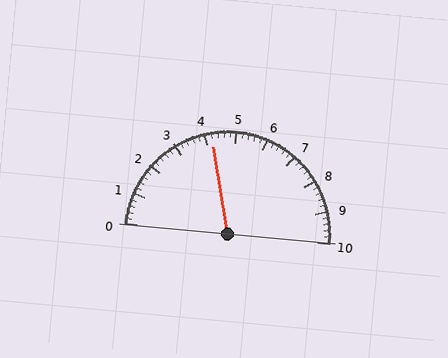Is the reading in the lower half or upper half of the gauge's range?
The reading is in the lower half of the range (0 to 10).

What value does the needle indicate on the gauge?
The needle indicates approximately 4.2.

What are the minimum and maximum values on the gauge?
The gauge ranges from 0 to 10.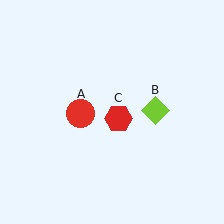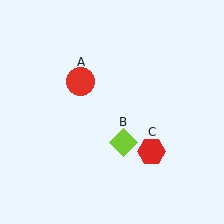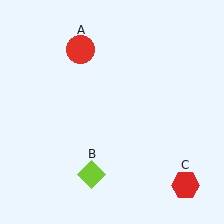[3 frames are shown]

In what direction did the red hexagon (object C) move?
The red hexagon (object C) moved down and to the right.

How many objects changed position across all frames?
3 objects changed position: red circle (object A), lime diamond (object B), red hexagon (object C).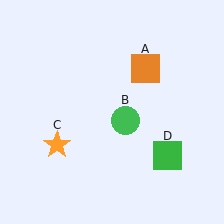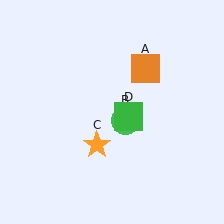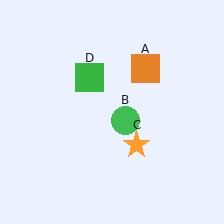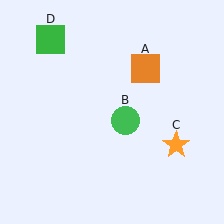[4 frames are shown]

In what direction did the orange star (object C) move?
The orange star (object C) moved right.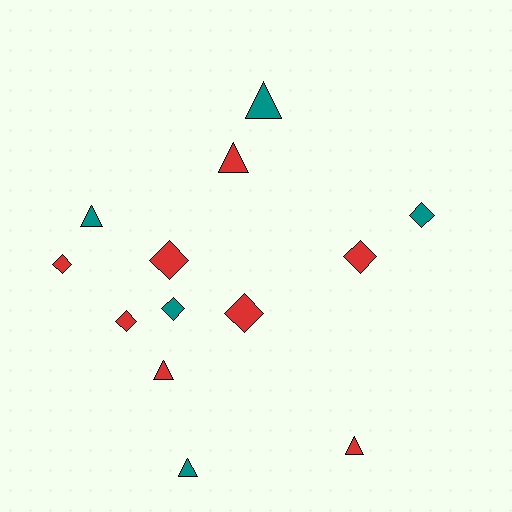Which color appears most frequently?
Red, with 8 objects.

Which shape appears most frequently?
Diamond, with 7 objects.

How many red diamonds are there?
There are 5 red diamonds.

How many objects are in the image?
There are 13 objects.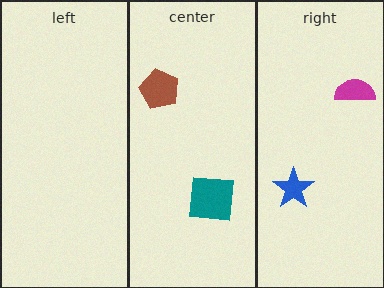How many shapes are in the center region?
2.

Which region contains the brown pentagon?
The center region.